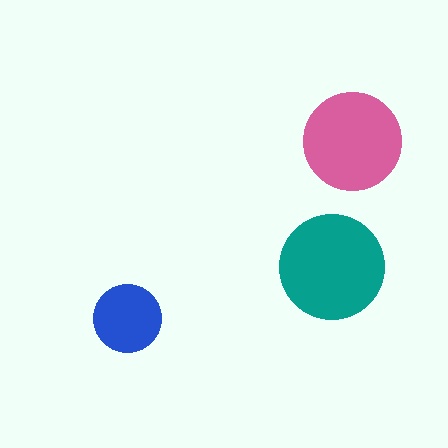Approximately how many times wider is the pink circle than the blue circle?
About 1.5 times wider.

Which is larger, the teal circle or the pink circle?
The teal one.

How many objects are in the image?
There are 3 objects in the image.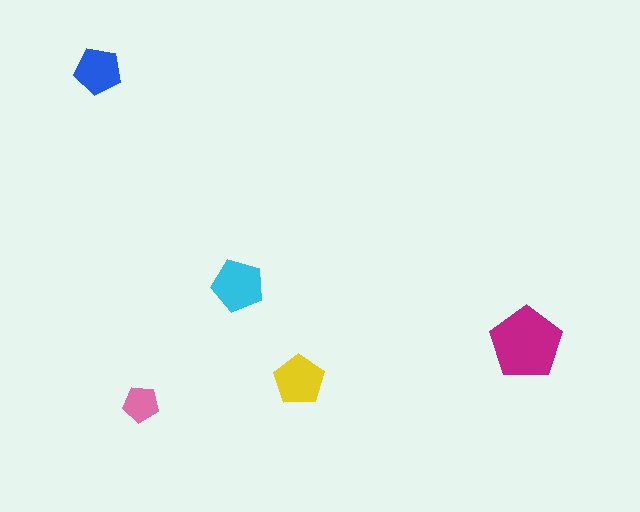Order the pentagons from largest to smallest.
the magenta one, the cyan one, the yellow one, the blue one, the pink one.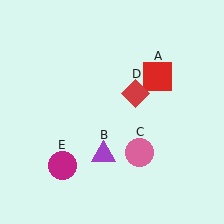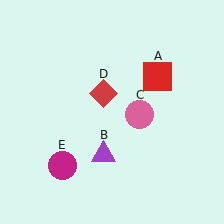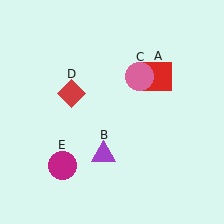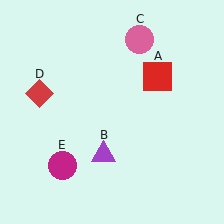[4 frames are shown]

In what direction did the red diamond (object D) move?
The red diamond (object D) moved left.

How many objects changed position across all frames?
2 objects changed position: pink circle (object C), red diamond (object D).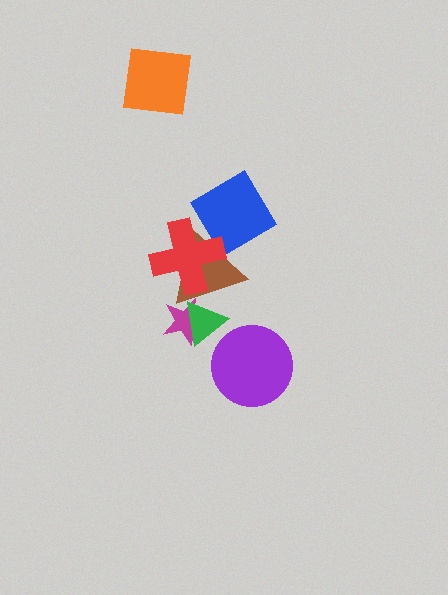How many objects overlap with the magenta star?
2 objects overlap with the magenta star.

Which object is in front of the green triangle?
The brown triangle is in front of the green triangle.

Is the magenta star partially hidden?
Yes, it is partially covered by another shape.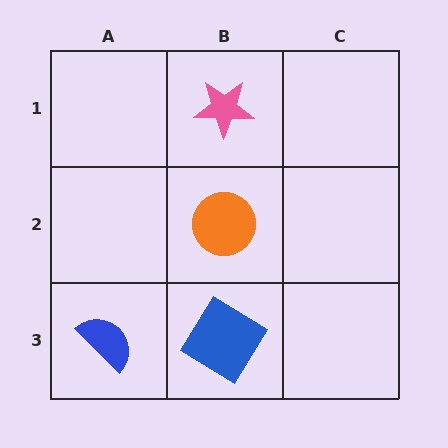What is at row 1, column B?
A pink star.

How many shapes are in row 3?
2 shapes.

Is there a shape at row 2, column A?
No, that cell is empty.